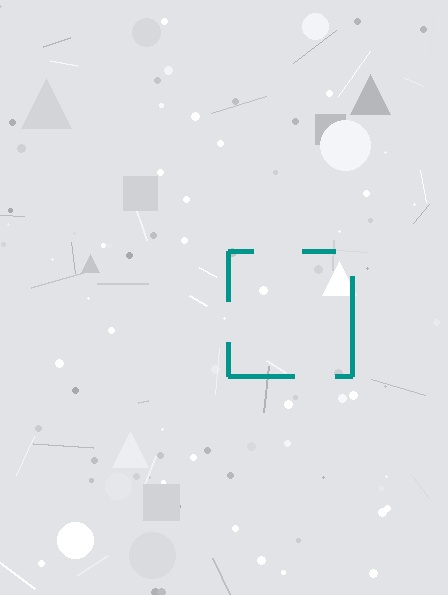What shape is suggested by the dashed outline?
The dashed outline suggests a square.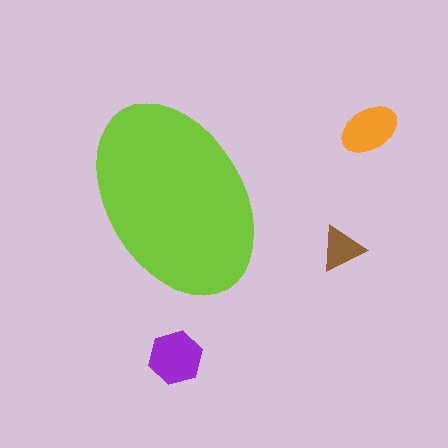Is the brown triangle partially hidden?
No, the brown triangle is fully visible.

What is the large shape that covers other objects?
A lime ellipse.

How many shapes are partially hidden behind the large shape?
0 shapes are partially hidden.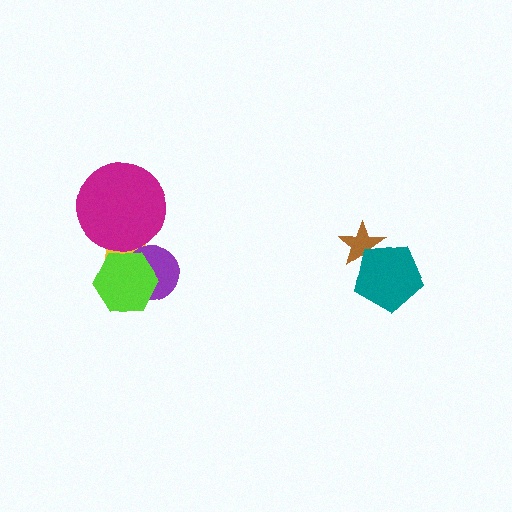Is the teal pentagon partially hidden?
No, no other shape covers it.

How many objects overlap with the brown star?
1 object overlaps with the brown star.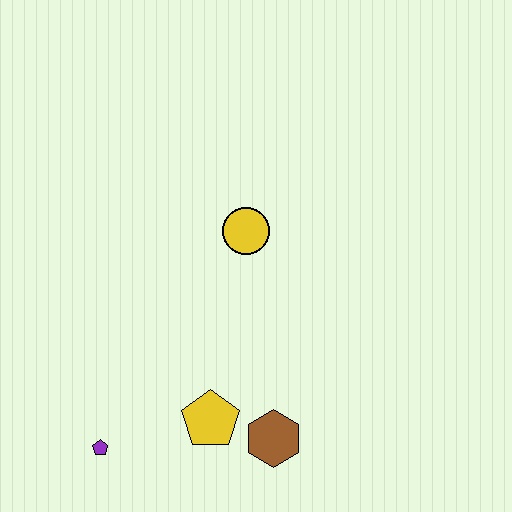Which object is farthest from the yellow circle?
The purple pentagon is farthest from the yellow circle.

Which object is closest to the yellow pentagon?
The brown hexagon is closest to the yellow pentagon.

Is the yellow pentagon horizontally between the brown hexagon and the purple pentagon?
Yes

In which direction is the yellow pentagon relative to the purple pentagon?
The yellow pentagon is to the right of the purple pentagon.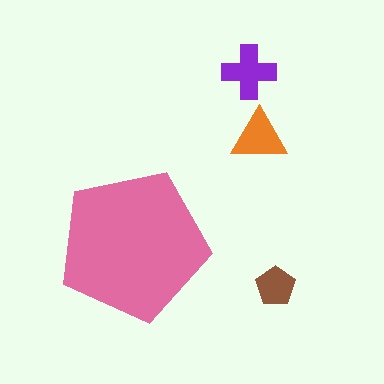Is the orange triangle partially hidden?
No, the orange triangle is fully visible.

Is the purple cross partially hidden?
No, the purple cross is fully visible.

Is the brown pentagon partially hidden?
No, the brown pentagon is fully visible.